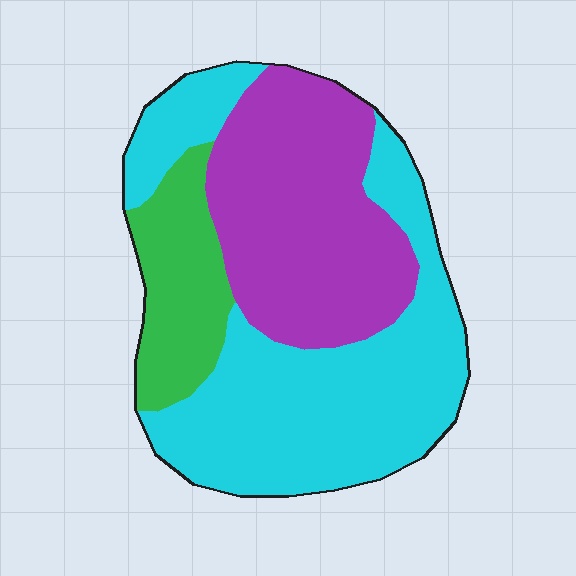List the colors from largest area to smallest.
From largest to smallest: cyan, purple, green.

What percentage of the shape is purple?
Purple covers roughly 35% of the shape.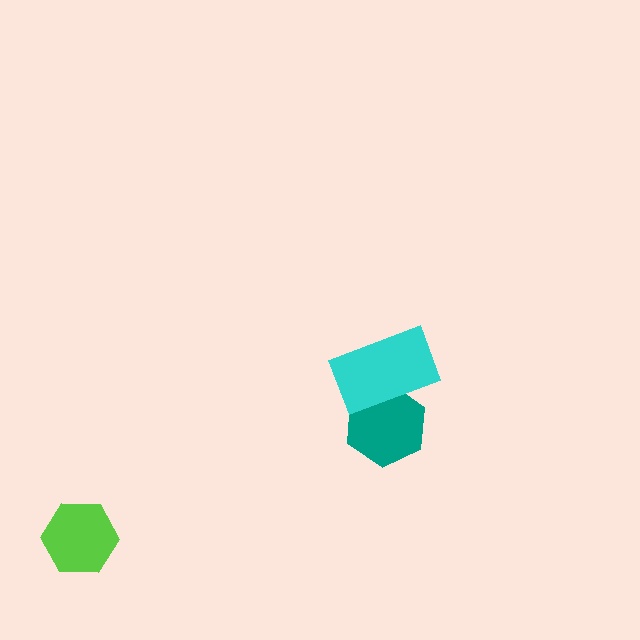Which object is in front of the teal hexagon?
The cyan rectangle is in front of the teal hexagon.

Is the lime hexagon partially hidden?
No, no other shape covers it.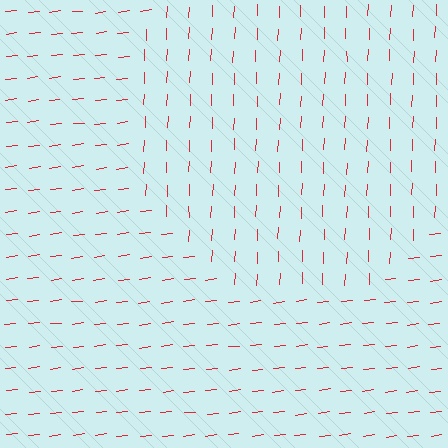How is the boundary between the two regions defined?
The boundary is defined purely by a change in line orientation (approximately 81 degrees difference). All lines are the same color and thickness.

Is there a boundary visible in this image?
Yes, there is a texture boundary formed by a change in line orientation.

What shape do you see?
I see a circle.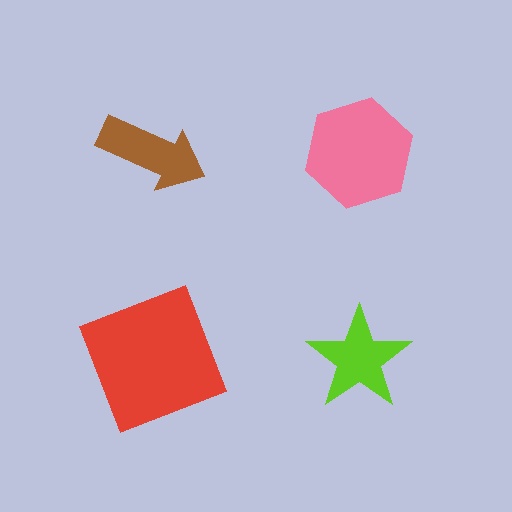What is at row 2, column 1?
A red square.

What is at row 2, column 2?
A lime star.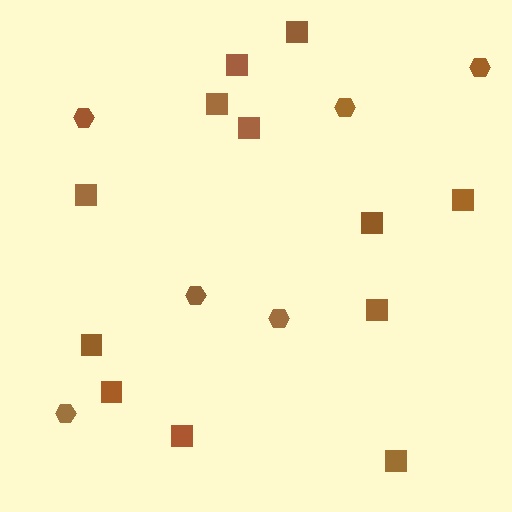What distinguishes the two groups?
There are 2 groups: one group of hexagons (6) and one group of squares (12).